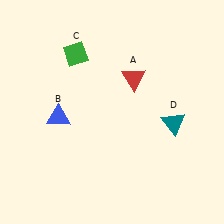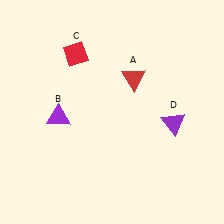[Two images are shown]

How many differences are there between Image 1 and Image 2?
There are 3 differences between the two images.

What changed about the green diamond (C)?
In Image 1, C is green. In Image 2, it changed to red.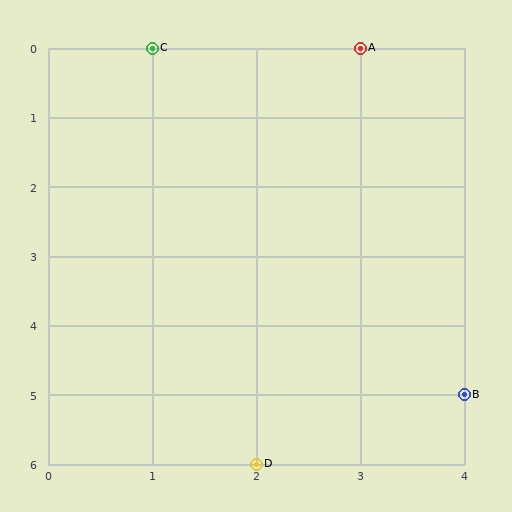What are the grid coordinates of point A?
Point A is at grid coordinates (3, 0).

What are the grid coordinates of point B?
Point B is at grid coordinates (4, 5).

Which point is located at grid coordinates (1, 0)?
Point C is at (1, 0).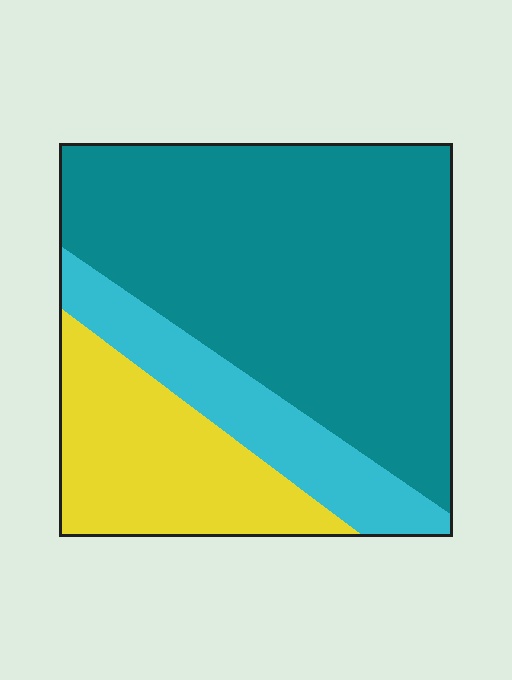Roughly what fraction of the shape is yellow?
Yellow covers roughly 25% of the shape.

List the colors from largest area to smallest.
From largest to smallest: teal, yellow, cyan.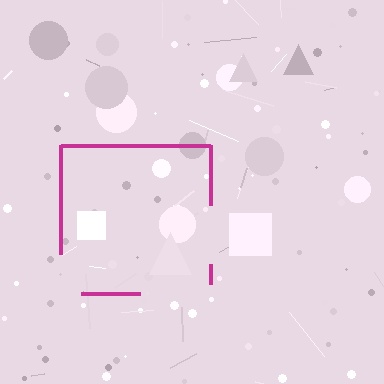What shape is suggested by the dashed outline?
The dashed outline suggests a square.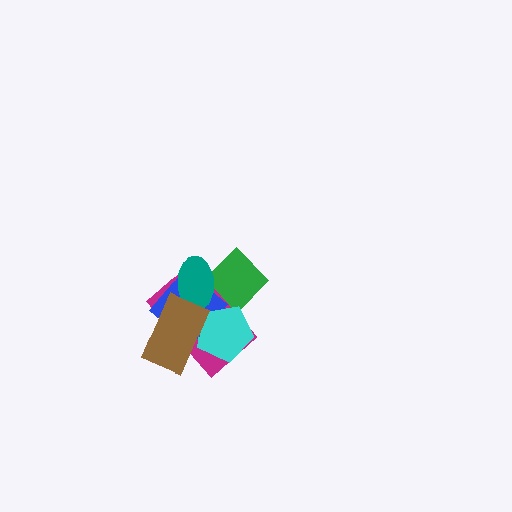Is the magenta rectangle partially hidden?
Yes, it is partially covered by another shape.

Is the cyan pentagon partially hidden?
Yes, it is partially covered by another shape.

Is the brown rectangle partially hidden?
No, no other shape covers it.